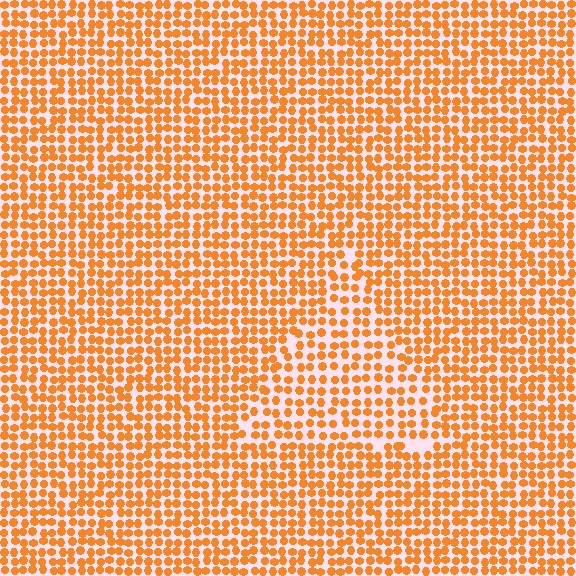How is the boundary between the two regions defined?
The boundary is defined by a change in element density (approximately 1.4x ratio). All elements are the same color, size, and shape.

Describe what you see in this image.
The image contains small orange elements arranged at two different densities. A triangle-shaped region is visible where the elements are less densely packed than the surrounding area.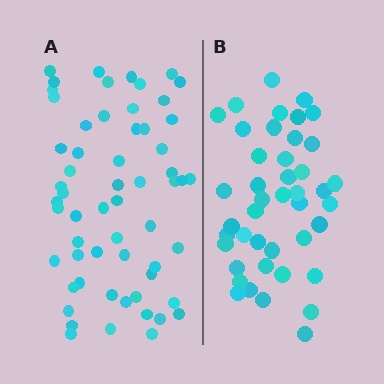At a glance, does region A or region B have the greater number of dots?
Region A (the left region) has more dots.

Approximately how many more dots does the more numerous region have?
Region A has approximately 15 more dots than region B.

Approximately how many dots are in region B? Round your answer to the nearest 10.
About 40 dots. (The exact count is 43, which rounds to 40.)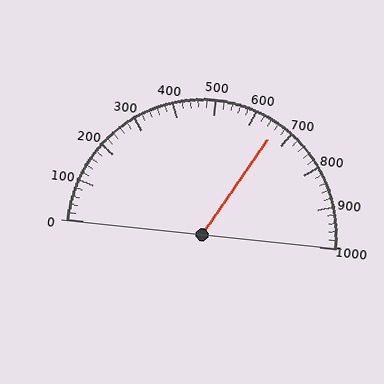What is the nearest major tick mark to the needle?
The nearest major tick mark is 700.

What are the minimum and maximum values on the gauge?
The gauge ranges from 0 to 1000.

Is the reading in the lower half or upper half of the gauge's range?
The reading is in the upper half of the range (0 to 1000).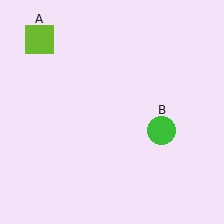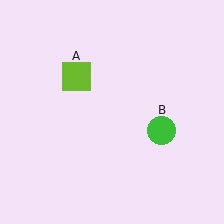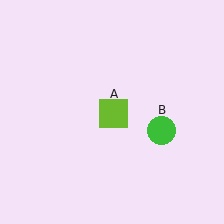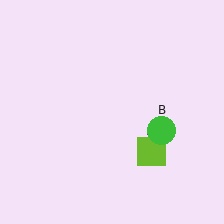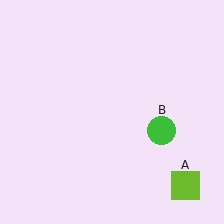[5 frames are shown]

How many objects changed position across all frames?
1 object changed position: lime square (object A).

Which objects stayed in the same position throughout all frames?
Green circle (object B) remained stationary.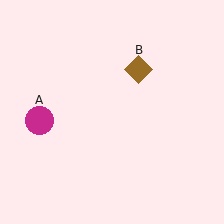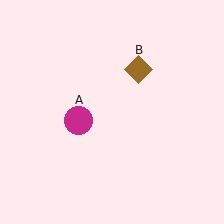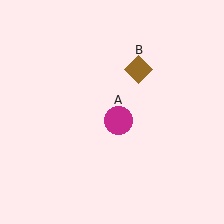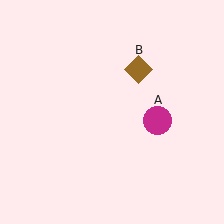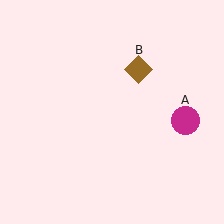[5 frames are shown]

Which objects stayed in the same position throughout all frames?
Brown diamond (object B) remained stationary.